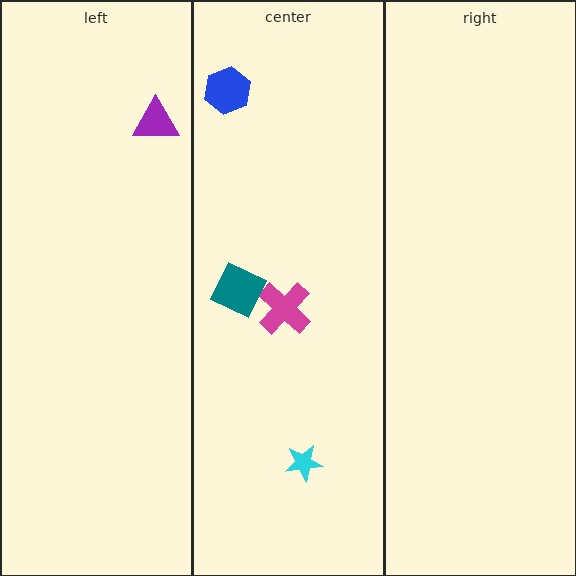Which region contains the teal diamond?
The center region.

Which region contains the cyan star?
The center region.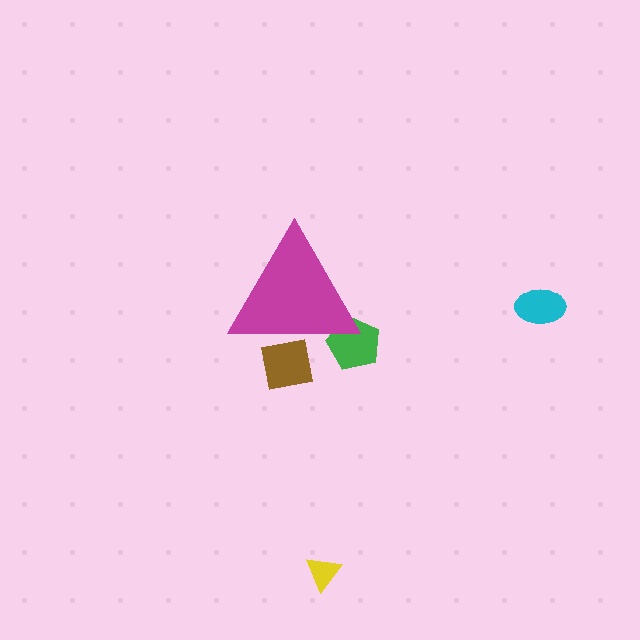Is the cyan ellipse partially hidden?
No, the cyan ellipse is fully visible.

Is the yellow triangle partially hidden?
No, the yellow triangle is fully visible.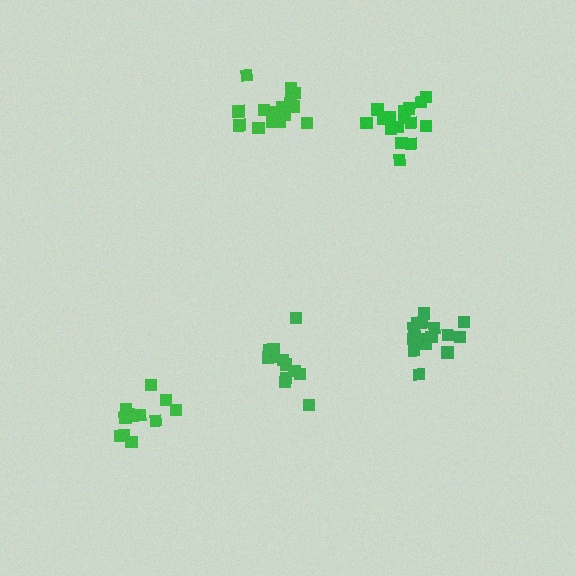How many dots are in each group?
Group 1: 16 dots, Group 2: 13 dots, Group 3: 17 dots, Group 4: 12 dots, Group 5: 16 dots (74 total).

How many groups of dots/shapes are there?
There are 5 groups.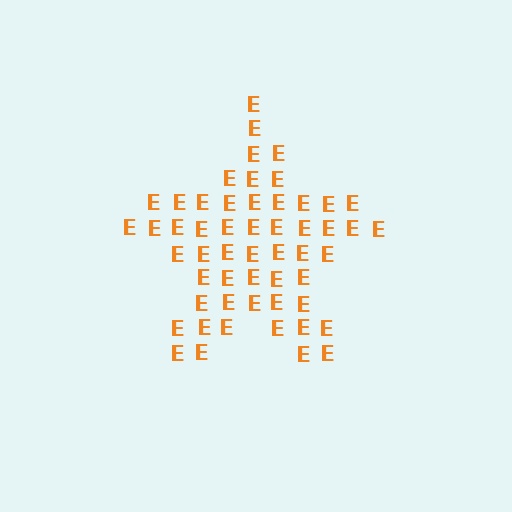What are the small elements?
The small elements are letter E's.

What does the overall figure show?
The overall figure shows a star.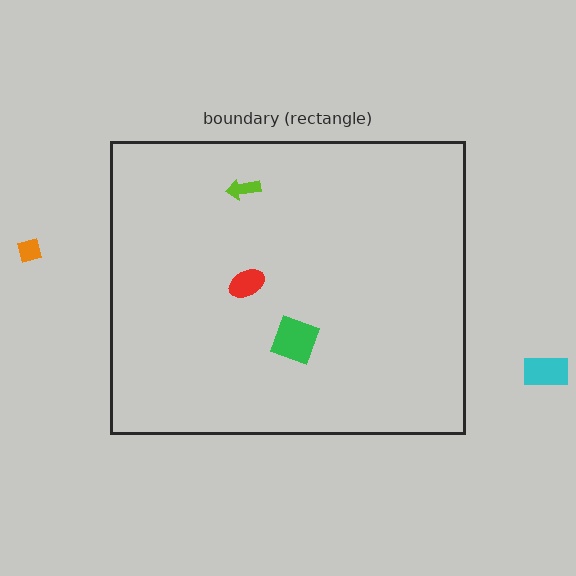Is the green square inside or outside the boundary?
Inside.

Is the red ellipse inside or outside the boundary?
Inside.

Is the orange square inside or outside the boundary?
Outside.